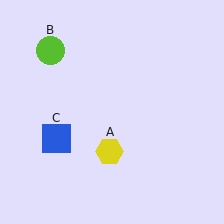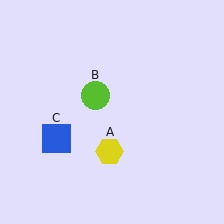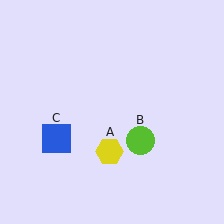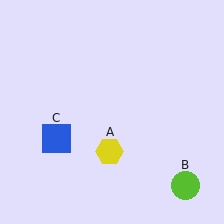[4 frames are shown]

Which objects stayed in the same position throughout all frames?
Yellow hexagon (object A) and blue square (object C) remained stationary.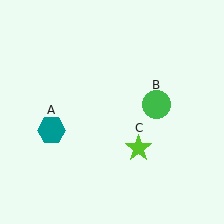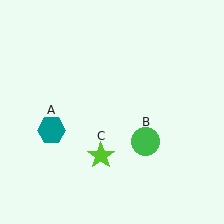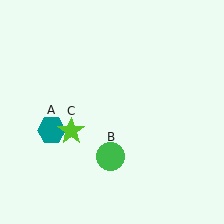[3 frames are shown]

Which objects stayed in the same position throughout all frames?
Teal hexagon (object A) remained stationary.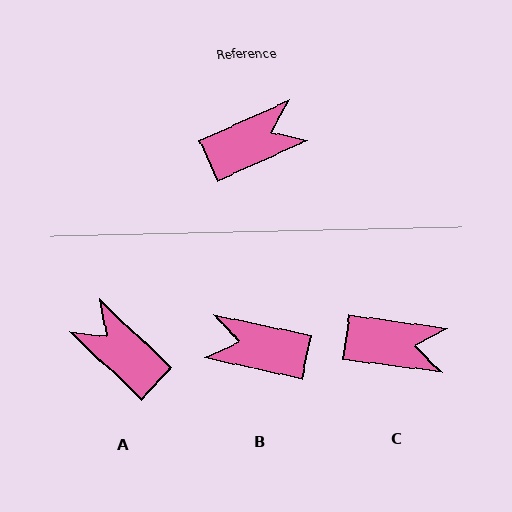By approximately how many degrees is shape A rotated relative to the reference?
Approximately 112 degrees counter-clockwise.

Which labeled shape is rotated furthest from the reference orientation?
B, about 143 degrees away.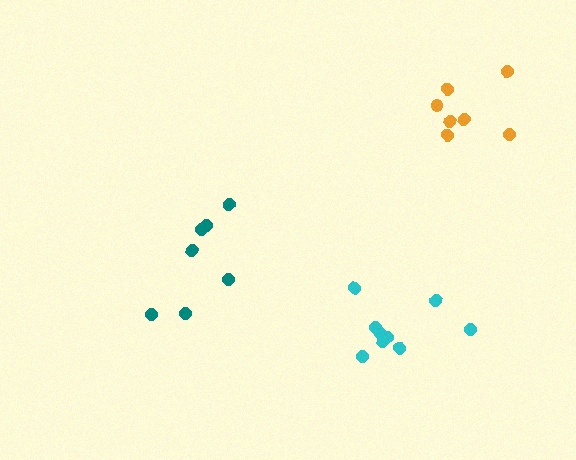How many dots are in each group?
Group 1: 9 dots, Group 2: 7 dots, Group 3: 7 dots (23 total).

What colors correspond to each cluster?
The clusters are colored: cyan, orange, teal.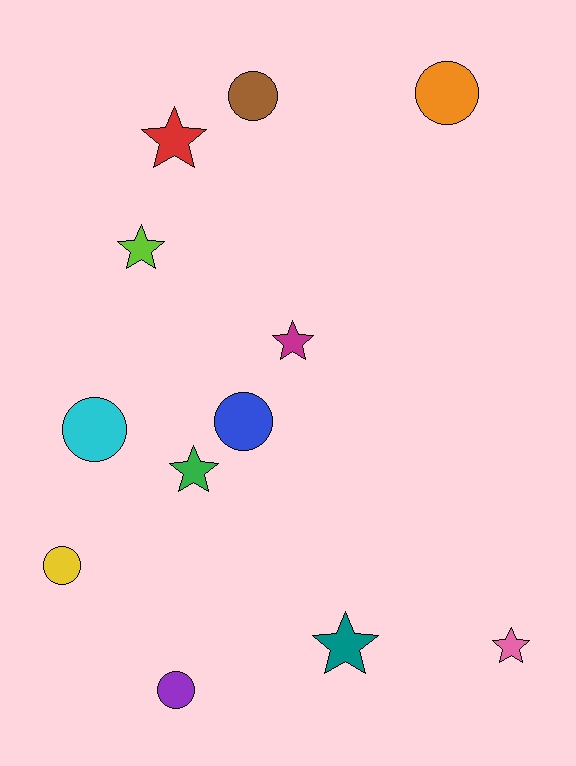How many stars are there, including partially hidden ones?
There are 6 stars.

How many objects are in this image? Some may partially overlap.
There are 12 objects.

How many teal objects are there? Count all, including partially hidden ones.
There is 1 teal object.